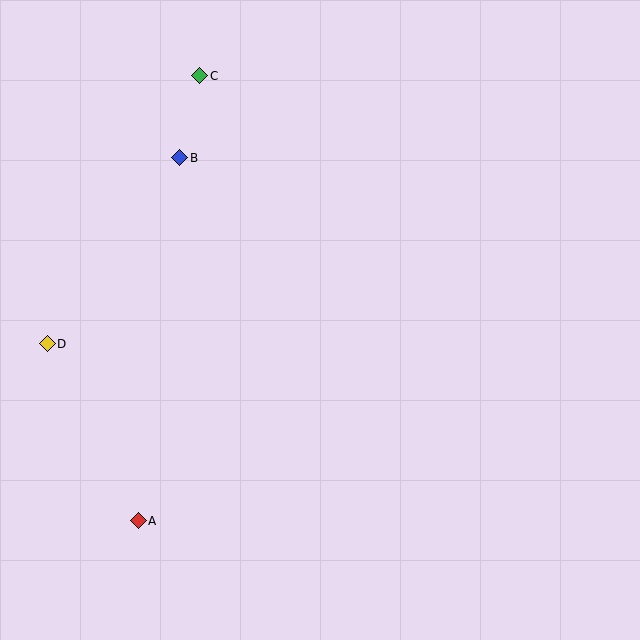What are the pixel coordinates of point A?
Point A is at (138, 521).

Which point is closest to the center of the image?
Point B at (180, 158) is closest to the center.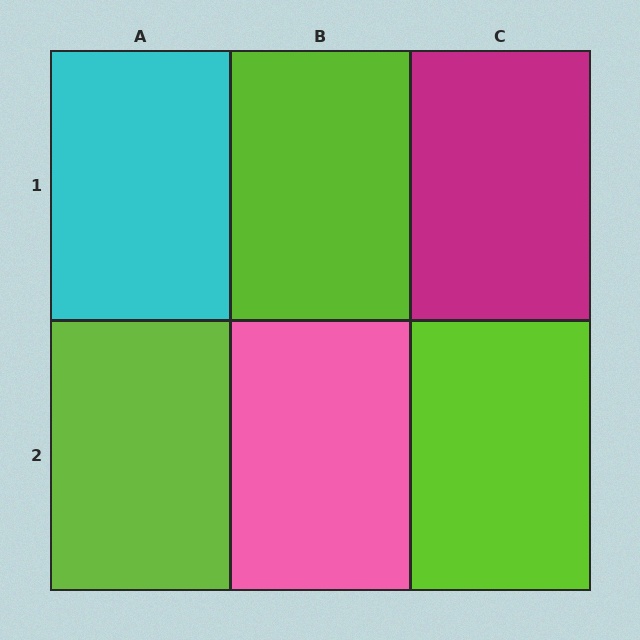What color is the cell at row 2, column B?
Pink.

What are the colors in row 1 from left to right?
Cyan, lime, magenta.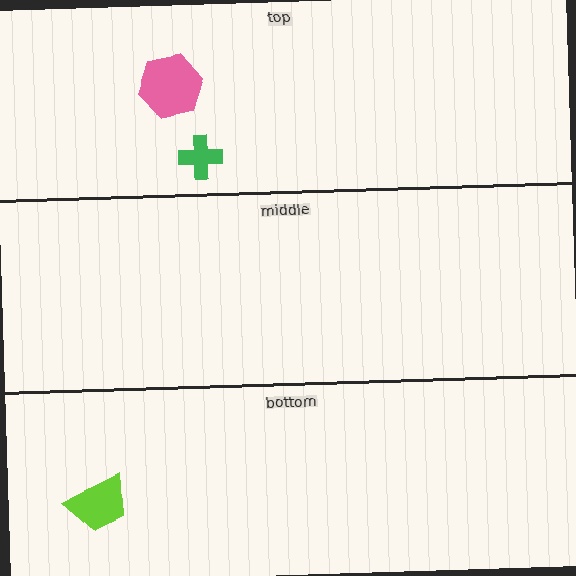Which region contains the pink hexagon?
The top region.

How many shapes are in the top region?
2.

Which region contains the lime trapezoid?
The bottom region.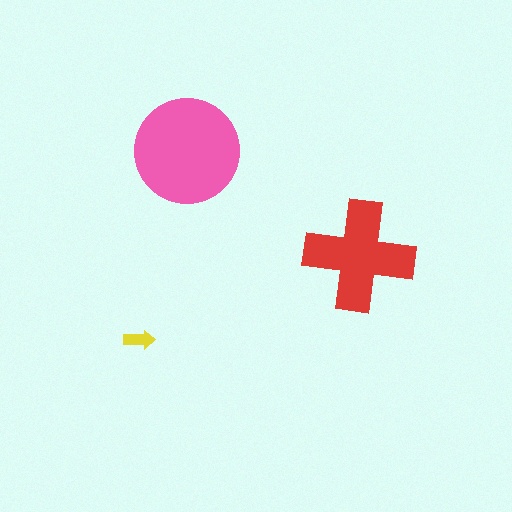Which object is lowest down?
The yellow arrow is bottommost.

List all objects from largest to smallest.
The pink circle, the red cross, the yellow arrow.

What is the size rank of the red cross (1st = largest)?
2nd.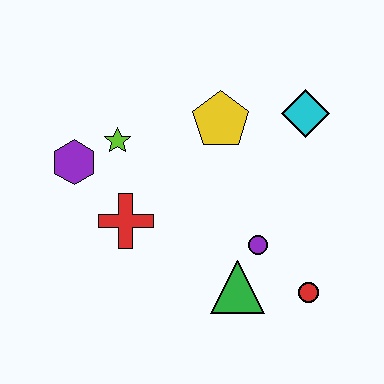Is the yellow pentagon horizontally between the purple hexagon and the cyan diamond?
Yes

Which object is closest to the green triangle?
The purple circle is closest to the green triangle.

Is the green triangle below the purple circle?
Yes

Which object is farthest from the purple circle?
The purple hexagon is farthest from the purple circle.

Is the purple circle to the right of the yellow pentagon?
Yes